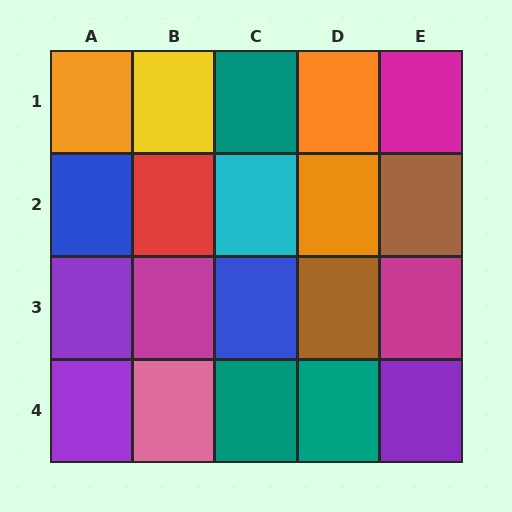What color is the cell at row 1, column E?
Magenta.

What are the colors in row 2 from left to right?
Blue, red, cyan, orange, brown.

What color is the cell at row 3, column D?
Brown.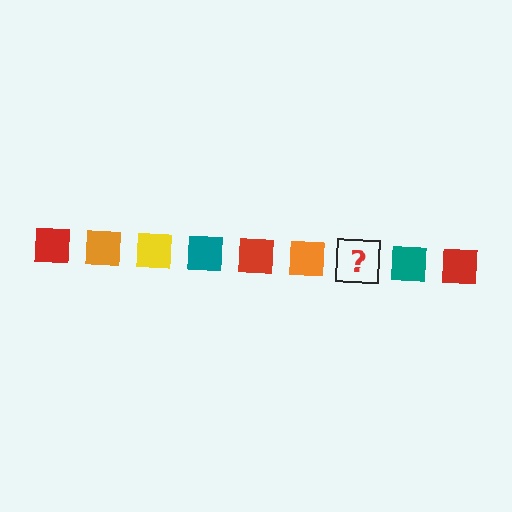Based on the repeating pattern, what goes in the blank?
The blank should be a yellow square.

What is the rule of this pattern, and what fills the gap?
The rule is that the pattern cycles through red, orange, yellow, teal squares. The gap should be filled with a yellow square.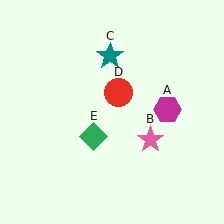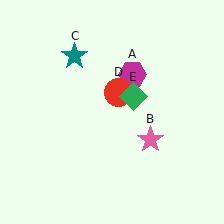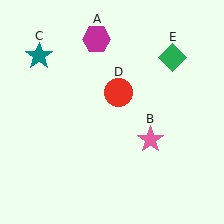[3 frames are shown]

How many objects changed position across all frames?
3 objects changed position: magenta hexagon (object A), teal star (object C), green diamond (object E).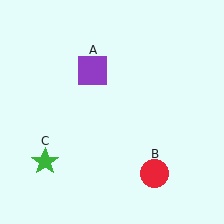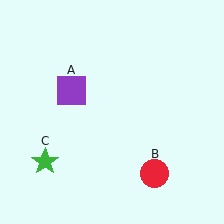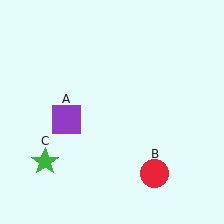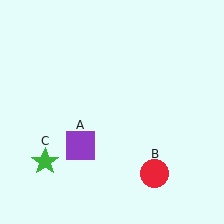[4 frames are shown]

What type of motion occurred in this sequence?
The purple square (object A) rotated counterclockwise around the center of the scene.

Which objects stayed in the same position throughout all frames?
Red circle (object B) and green star (object C) remained stationary.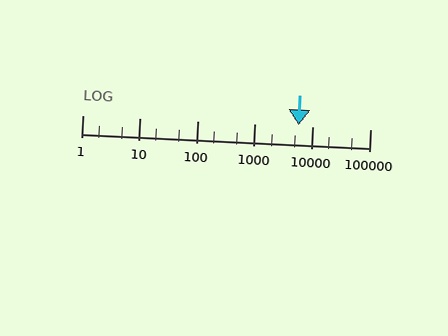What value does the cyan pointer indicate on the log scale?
The pointer indicates approximately 5800.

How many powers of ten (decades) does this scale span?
The scale spans 5 decades, from 1 to 100000.